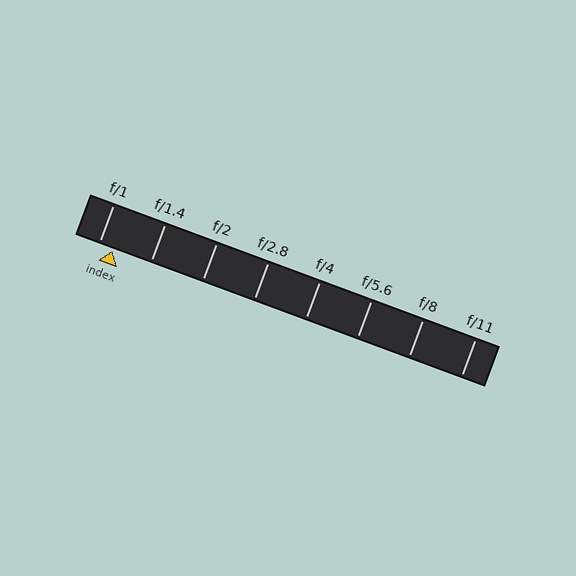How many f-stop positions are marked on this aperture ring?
There are 8 f-stop positions marked.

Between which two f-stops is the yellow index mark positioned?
The index mark is between f/1 and f/1.4.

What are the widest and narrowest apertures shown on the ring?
The widest aperture shown is f/1 and the narrowest is f/11.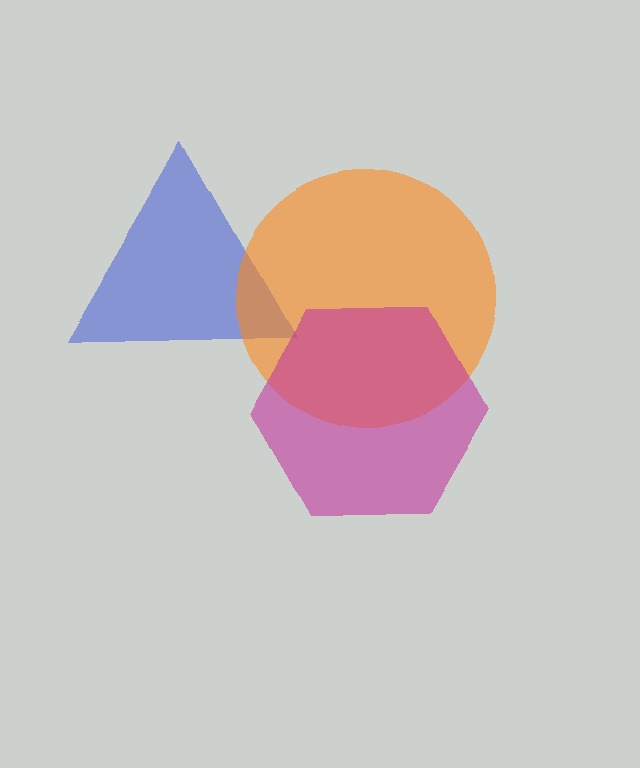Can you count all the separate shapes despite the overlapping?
Yes, there are 3 separate shapes.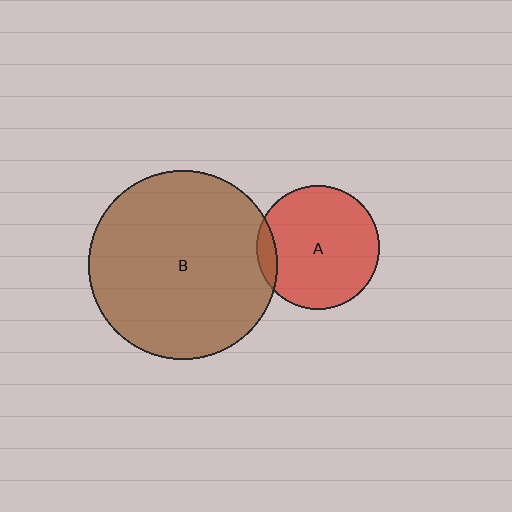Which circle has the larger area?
Circle B (brown).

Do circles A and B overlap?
Yes.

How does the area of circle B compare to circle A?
Approximately 2.4 times.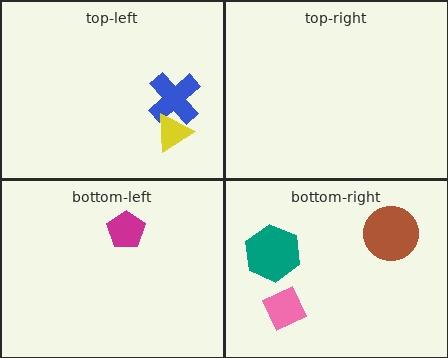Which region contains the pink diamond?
The bottom-right region.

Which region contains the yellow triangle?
The top-left region.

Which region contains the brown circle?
The bottom-right region.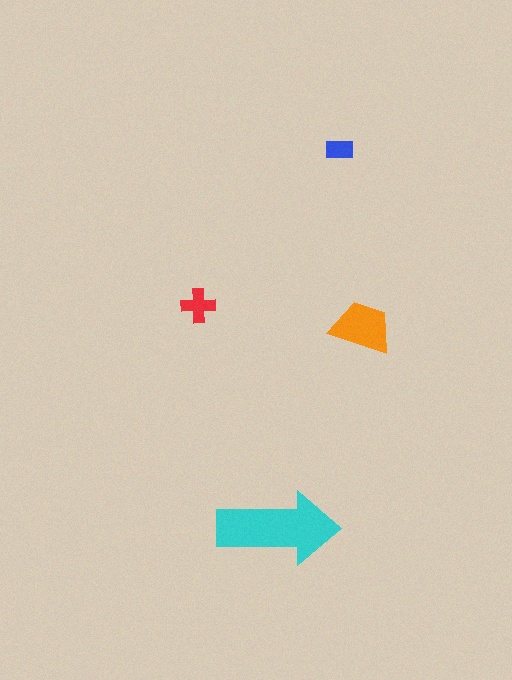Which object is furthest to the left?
The red cross is leftmost.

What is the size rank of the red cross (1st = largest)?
3rd.